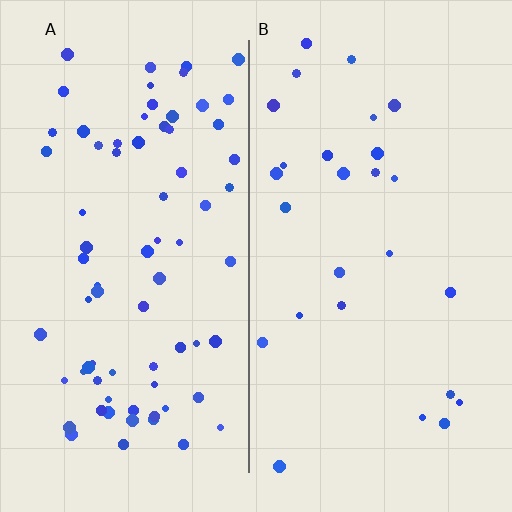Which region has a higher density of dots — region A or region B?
A (the left).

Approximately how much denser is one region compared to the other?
Approximately 2.8× — region A over region B.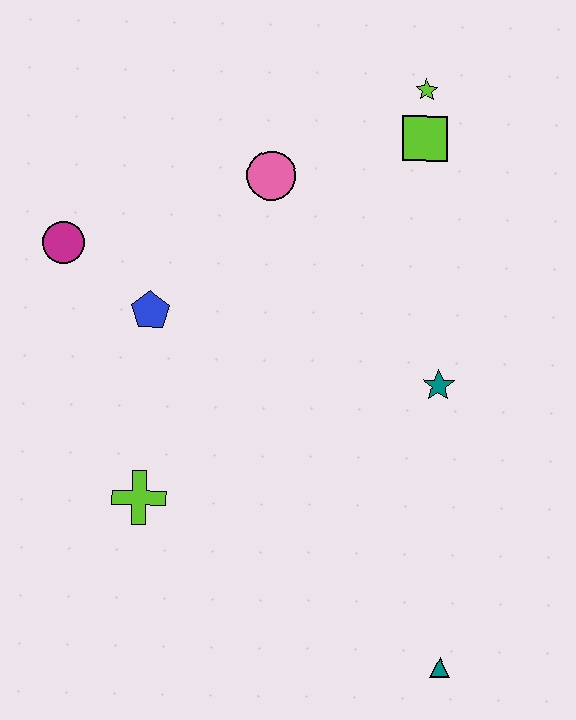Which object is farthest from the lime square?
The teal triangle is farthest from the lime square.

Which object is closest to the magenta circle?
The blue pentagon is closest to the magenta circle.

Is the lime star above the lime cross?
Yes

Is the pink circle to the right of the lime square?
No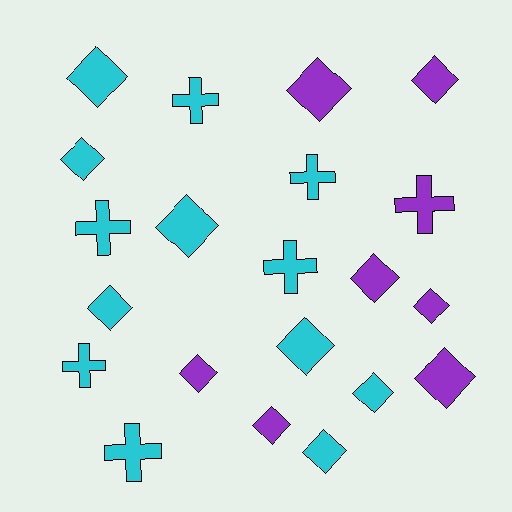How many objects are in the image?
There are 21 objects.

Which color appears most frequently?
Cyan, with 13 objects.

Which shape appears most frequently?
Diamond, with 14 objects.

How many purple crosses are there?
There is 1 purple cross.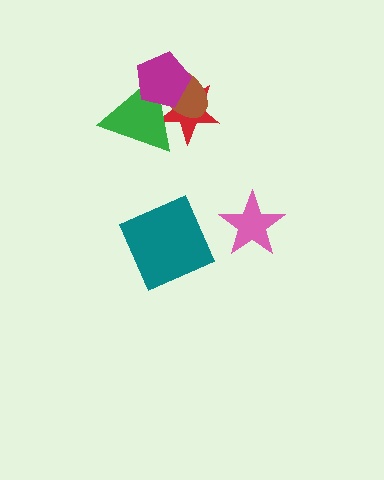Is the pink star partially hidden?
No, no other shape covers it.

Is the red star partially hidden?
Yes, it is partially covered by another shape.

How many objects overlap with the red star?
3 objects overlap with the red star.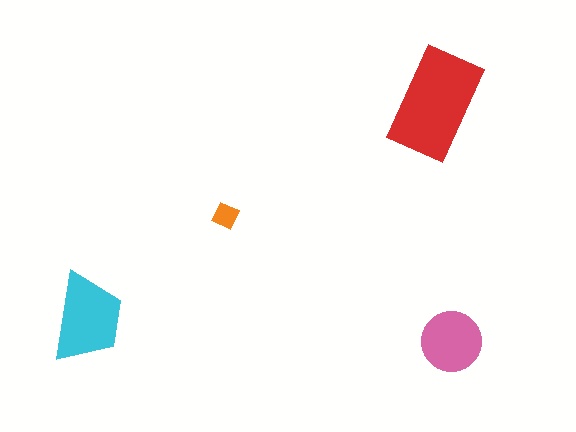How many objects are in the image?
There are 4 objects in the image.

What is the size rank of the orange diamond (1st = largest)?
4th.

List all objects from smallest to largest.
The orange diamond, the pink circle, the cyan trapezoid, the red rectangle.